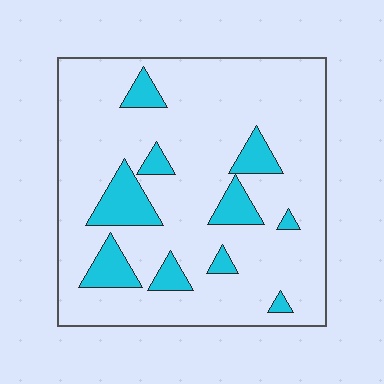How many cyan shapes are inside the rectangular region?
10.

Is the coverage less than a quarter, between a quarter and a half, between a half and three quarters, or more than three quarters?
Less than a quarter.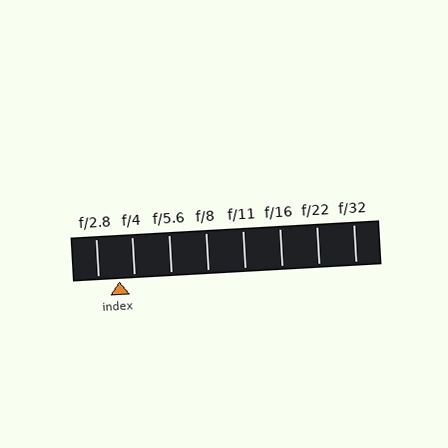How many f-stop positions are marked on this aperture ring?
There are 8 f-stop positions marked.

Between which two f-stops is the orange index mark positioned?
The index mark is between f/2.8 and f/4.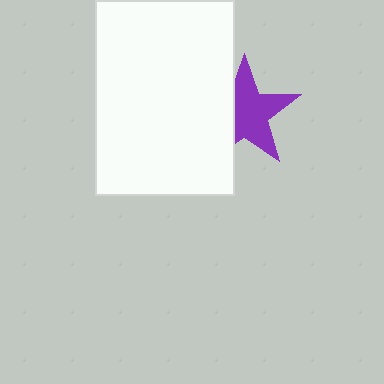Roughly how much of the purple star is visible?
Most of it is visible (roughly 65%).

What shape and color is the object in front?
The object in front is a white rectangle.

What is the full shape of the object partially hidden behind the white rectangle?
The partially hidden object is a purple star.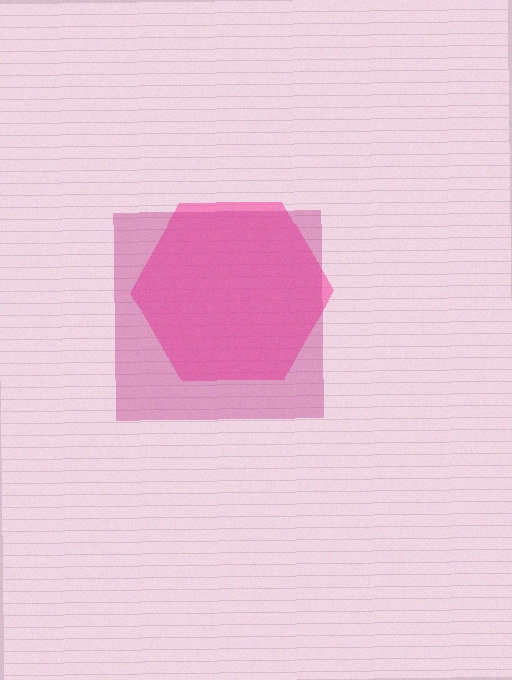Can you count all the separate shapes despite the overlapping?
Yes, there are 2 separate shapes.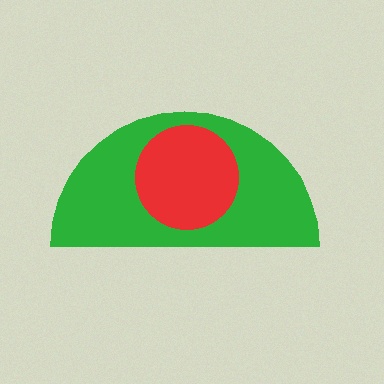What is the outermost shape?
The green semicircle.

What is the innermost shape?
The red circle.